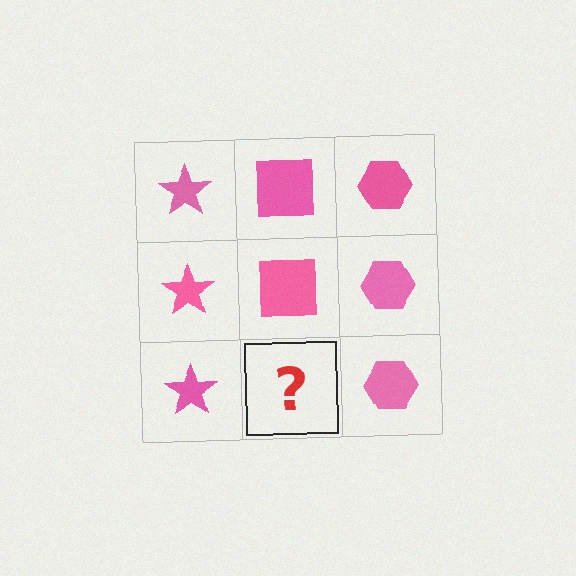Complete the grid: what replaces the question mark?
The question mark should be replaced with a pink square.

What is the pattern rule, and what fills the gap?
The rule is that each column has a consistent shape. The gap should be filled with a pink square.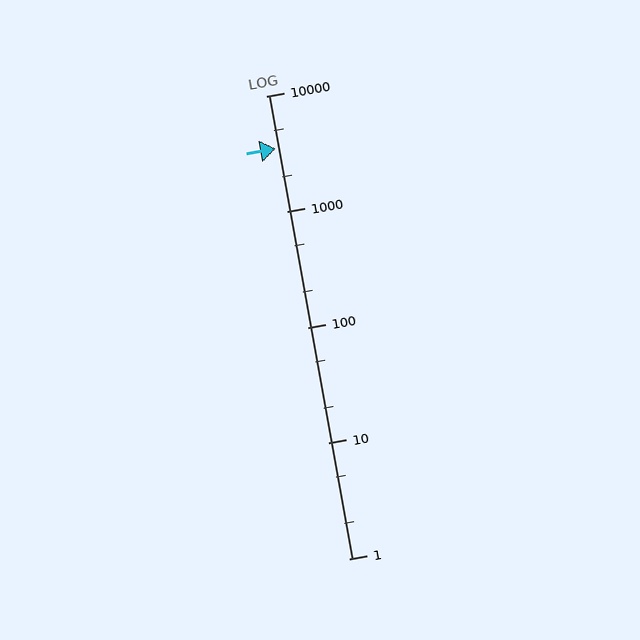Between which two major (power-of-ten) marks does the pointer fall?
The pointer is between 1000 and 10000.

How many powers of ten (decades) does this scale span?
The scale spans 4 decades, from 1 to 10000.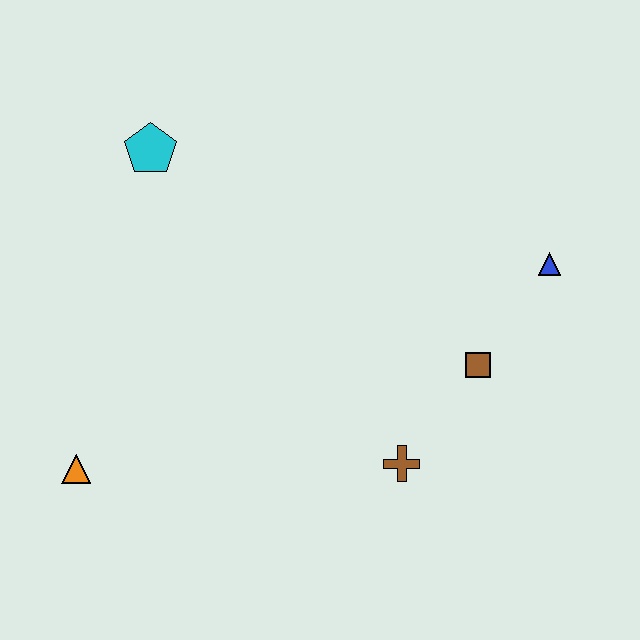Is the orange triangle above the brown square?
No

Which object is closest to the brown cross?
The brown square is closest to the brown cross.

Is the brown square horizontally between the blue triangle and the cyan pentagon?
Yes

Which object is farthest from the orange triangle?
The blue triangle is farthest from the orange triangle.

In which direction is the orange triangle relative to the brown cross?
The orange triangle is to the left of the brown cross.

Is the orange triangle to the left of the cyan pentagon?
Yes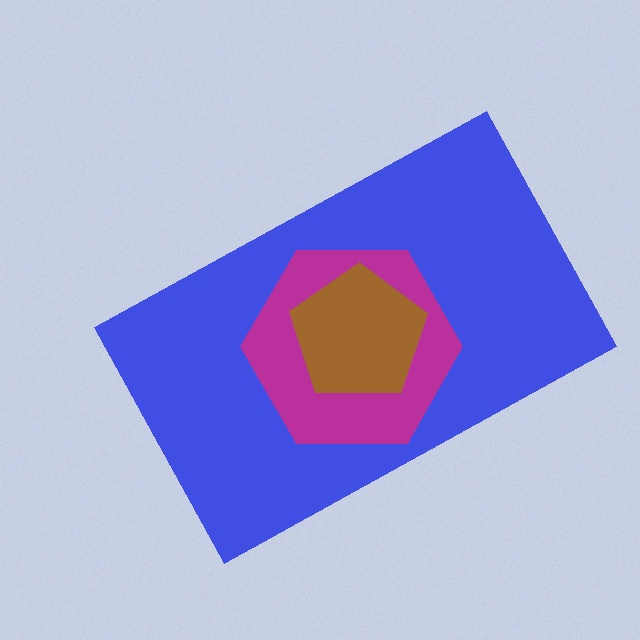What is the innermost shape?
The brown pentagon.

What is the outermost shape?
The blue rectangle.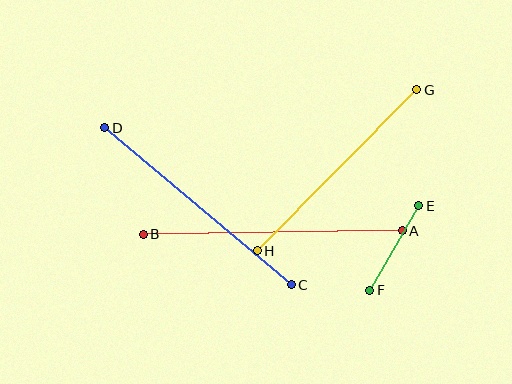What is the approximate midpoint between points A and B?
The midpoint is at approximately (273, 232) pixels.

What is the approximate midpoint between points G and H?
The midpoint is at approximately (337, 170) pixels.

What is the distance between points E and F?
The distance is approximately 97 pixels.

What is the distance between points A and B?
The distance is approximately 259 pixels.